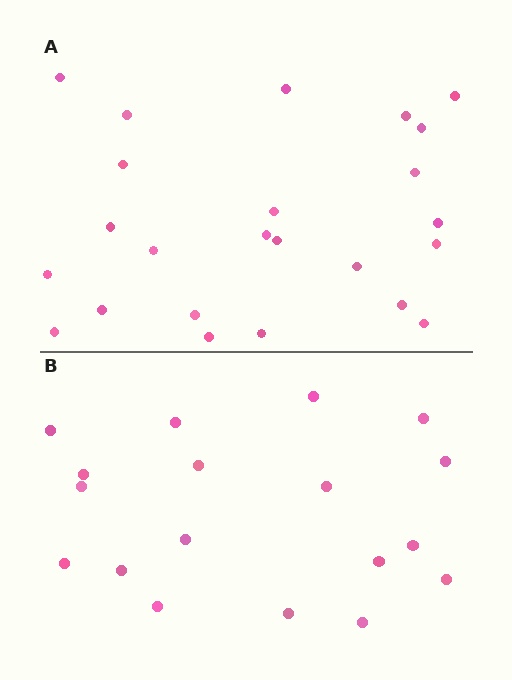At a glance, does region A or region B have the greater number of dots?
Region A (the top region) has more dots.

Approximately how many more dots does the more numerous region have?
Region A has about 6 more dots than region B.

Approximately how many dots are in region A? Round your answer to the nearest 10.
About 20 dots. (The exact count is 24, which rounds to 20.)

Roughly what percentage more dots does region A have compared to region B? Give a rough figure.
About 35% more.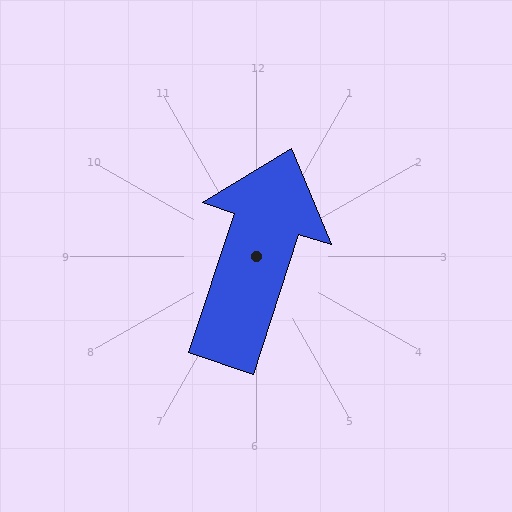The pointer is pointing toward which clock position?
Roughly 1 o'clock.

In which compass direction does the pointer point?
North.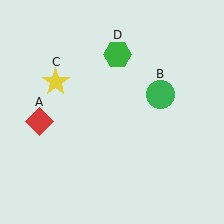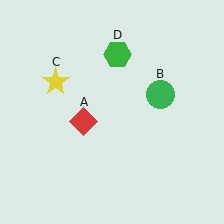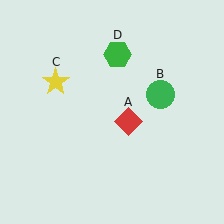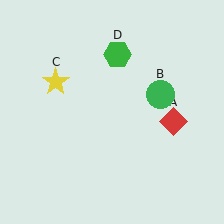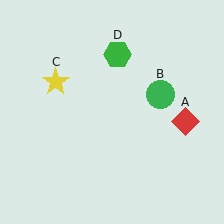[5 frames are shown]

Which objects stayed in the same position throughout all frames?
Green circle (object B) and yellow star (object C) and green hexagon (object D) remained stationary.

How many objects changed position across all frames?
1 object changed position: red diamond (object A).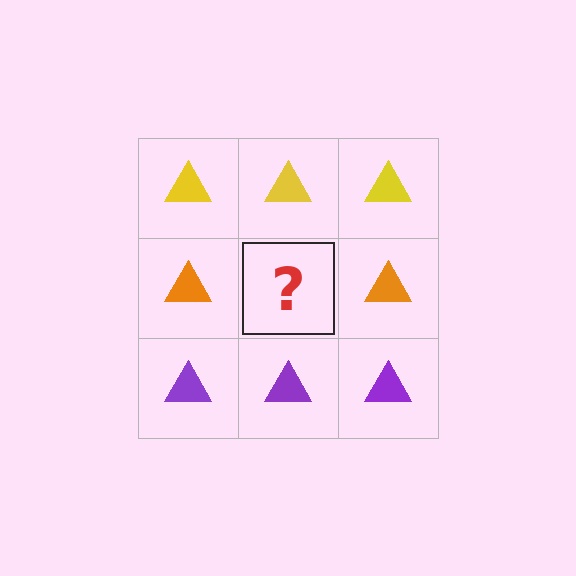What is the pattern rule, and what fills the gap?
The rule is that each row has a consistent color. The gap should be filled with an orange triangle.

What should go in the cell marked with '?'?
The missing cell should contain an orange triangle.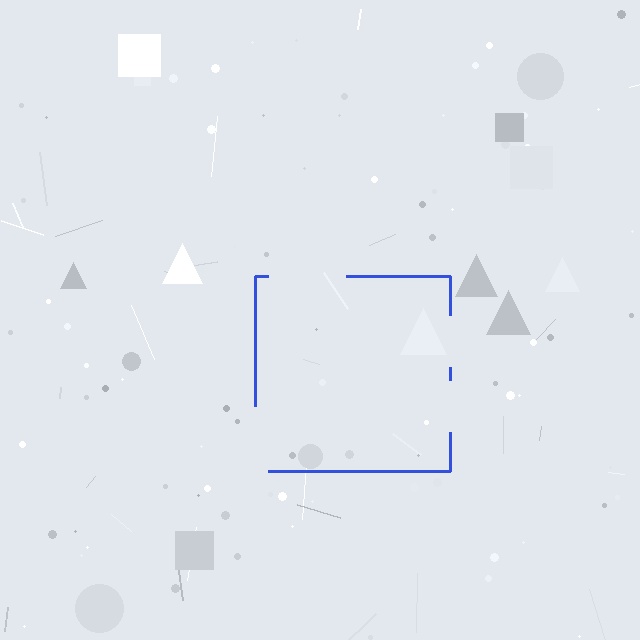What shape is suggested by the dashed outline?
The dashed outline suggests a square.